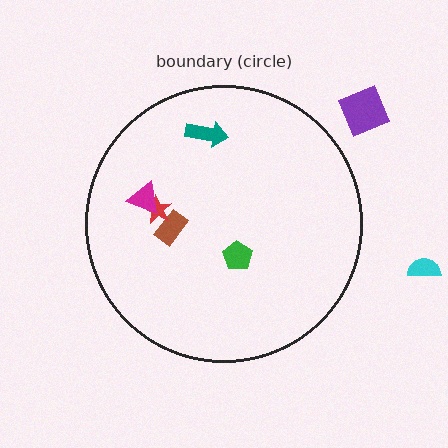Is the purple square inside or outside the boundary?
Outside.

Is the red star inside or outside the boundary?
Inside.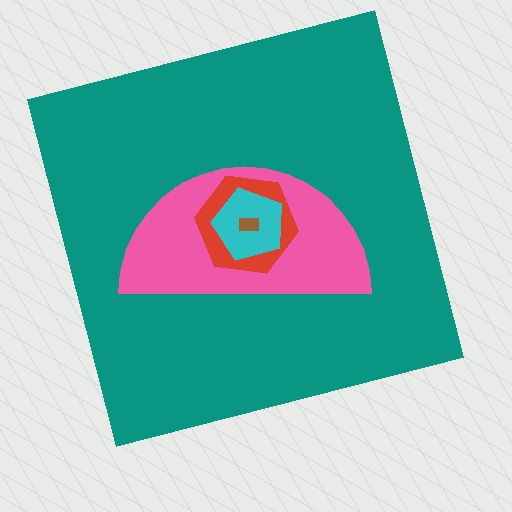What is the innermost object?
The brown rectangle.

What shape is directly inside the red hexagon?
The cyan pentagon.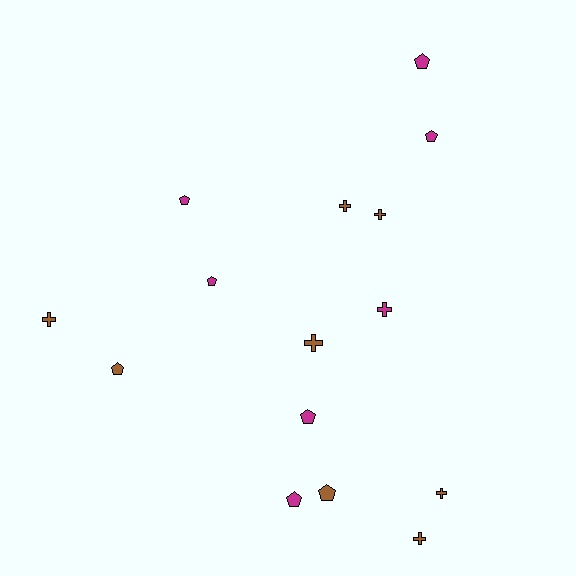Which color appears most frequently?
Brown, with 8 objects.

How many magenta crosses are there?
There is 1 magenta cross.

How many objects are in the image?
There are 15 objects.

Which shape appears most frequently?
Pentagon, with 8 objects.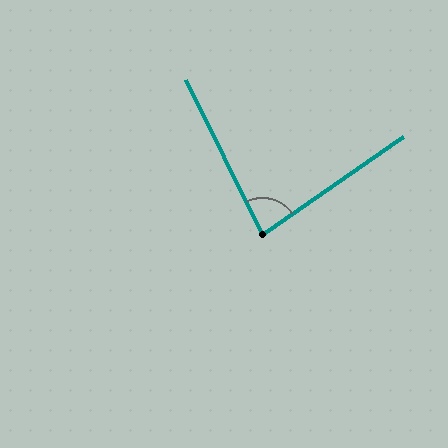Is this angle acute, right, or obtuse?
It is acute.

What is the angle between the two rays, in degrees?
Approximately 81 degrees.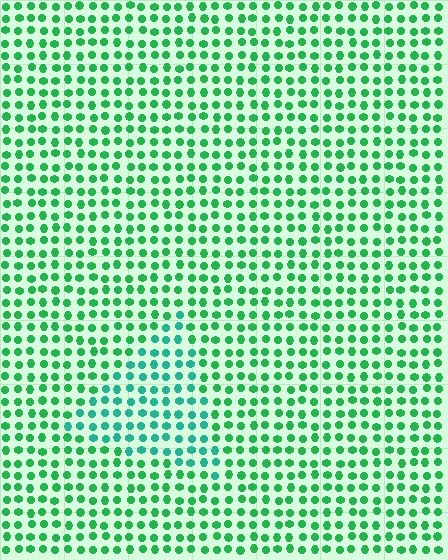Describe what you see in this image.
The image is filled with small green elements in a uniform arrangement. A triangle-shaped region is visible where the elements are tinted to a slightly different hue, forming a subtle color boundary.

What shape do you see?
I see a triangle.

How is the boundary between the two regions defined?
The boundary is defined purely by a slight shift in hue (about 29 degrees). Spacing, size, and orientation are identical on both sides.